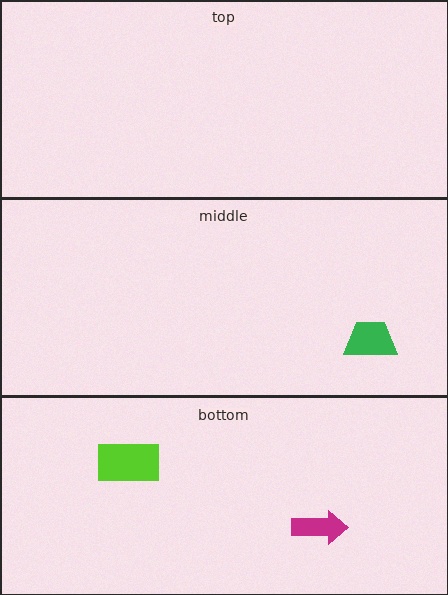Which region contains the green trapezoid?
The middle region.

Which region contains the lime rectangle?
The bottom region.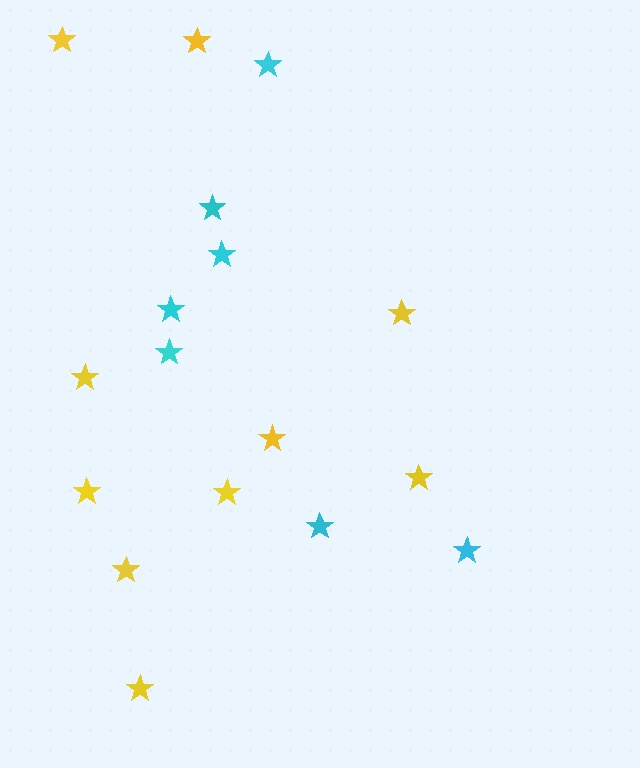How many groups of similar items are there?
There are 2 groups: one group of yellow stars (10) and one group of cyan stars (7).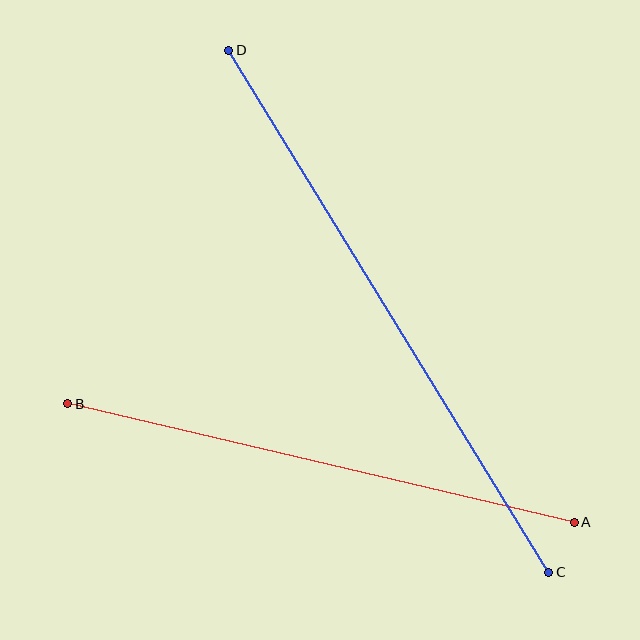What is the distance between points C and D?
The distance is approximately 612 pixels.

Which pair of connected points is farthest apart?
Points C and D are farthest apart.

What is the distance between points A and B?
The distance is approximately 520 pixels.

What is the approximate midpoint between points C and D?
The midpoint is at approximately (389, 311) pixels.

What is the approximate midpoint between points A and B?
The midpoint is at approximately (321, 463) pixels.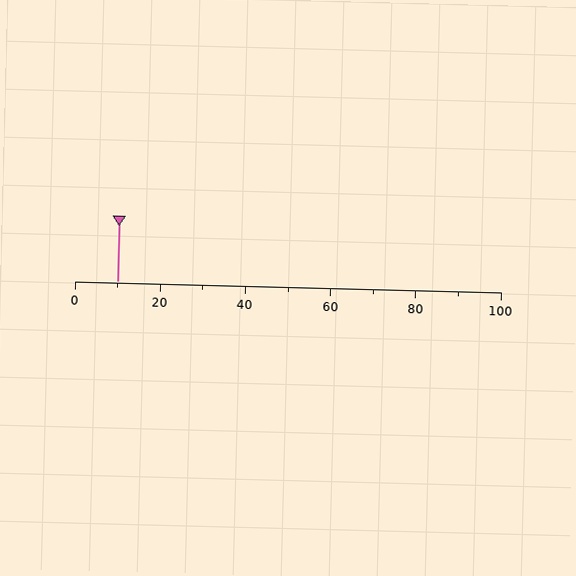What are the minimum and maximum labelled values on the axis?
The axis runs from 0 to 100.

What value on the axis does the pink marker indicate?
The marker indicates approximately 10.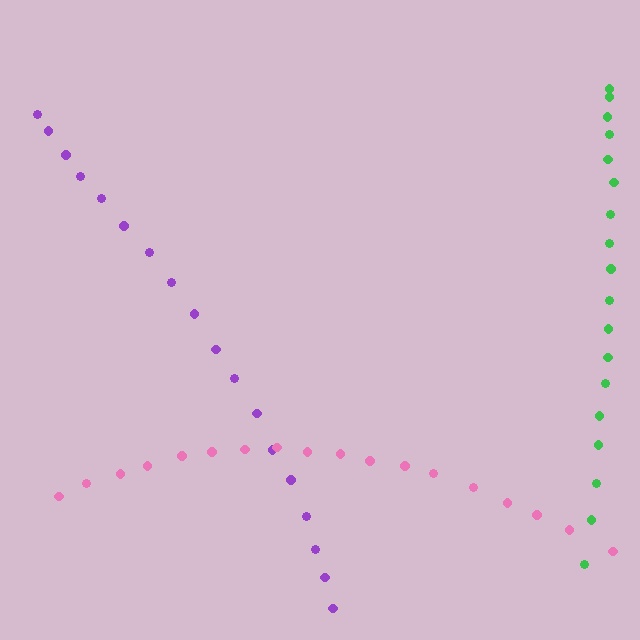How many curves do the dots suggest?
There are 3 distinct paths.